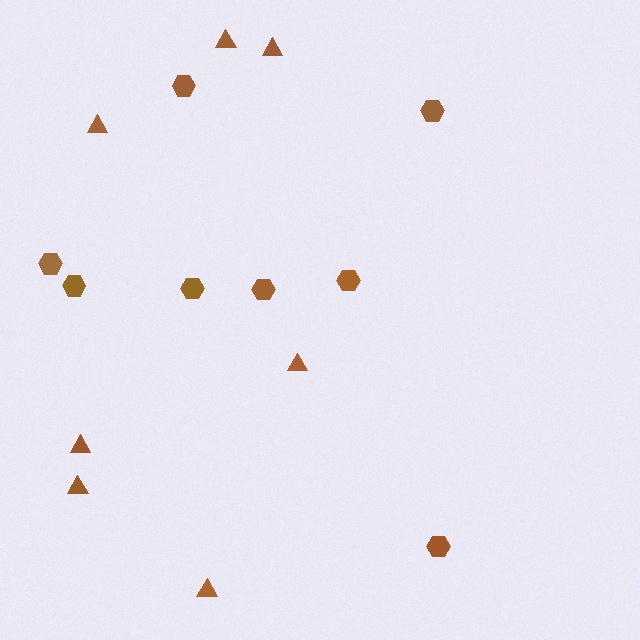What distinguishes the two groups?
There are 2 groups: one group of triangles (7) and one group of hexagons (8).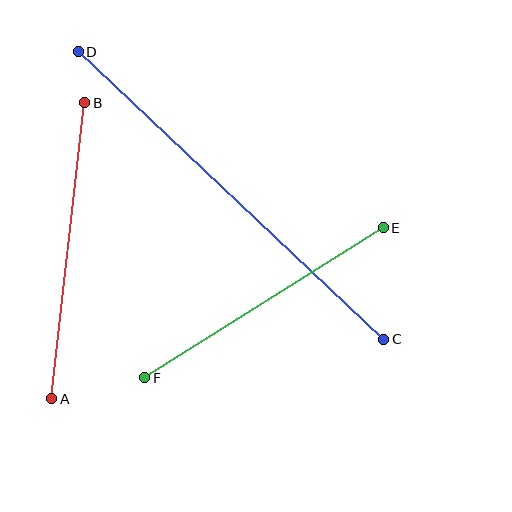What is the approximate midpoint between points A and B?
The midpoint is at approximately (68, 251) pixels.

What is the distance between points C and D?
The distance is approximately 420 pixels.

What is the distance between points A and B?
The distance is approximately 298 pixels.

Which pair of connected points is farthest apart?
Points C and D are farthest apart.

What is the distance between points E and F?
The distance is approximately 282 pixels.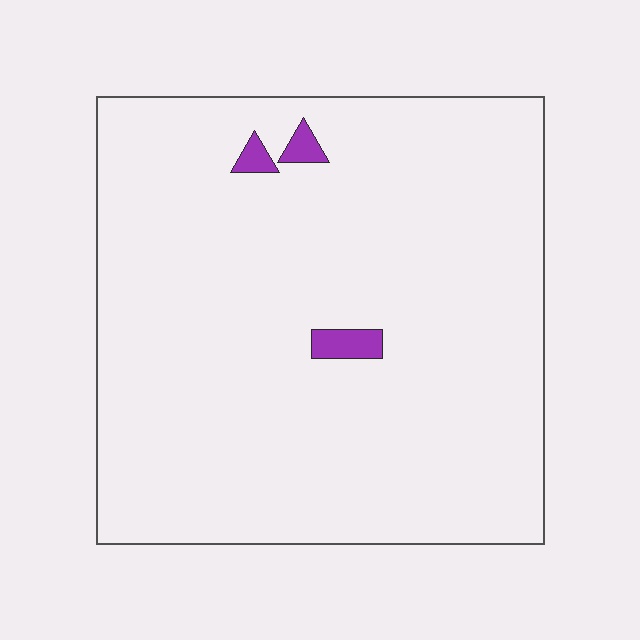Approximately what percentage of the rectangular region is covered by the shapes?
Approximately 0%.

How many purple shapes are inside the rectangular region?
3.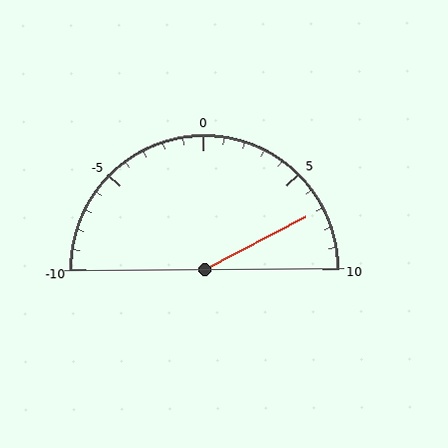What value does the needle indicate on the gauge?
The needle indicates approximately 7.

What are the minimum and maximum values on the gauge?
The gauge ranges from -10 to 10.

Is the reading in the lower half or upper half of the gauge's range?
The reading is in the upper half of the range (-10 to 10).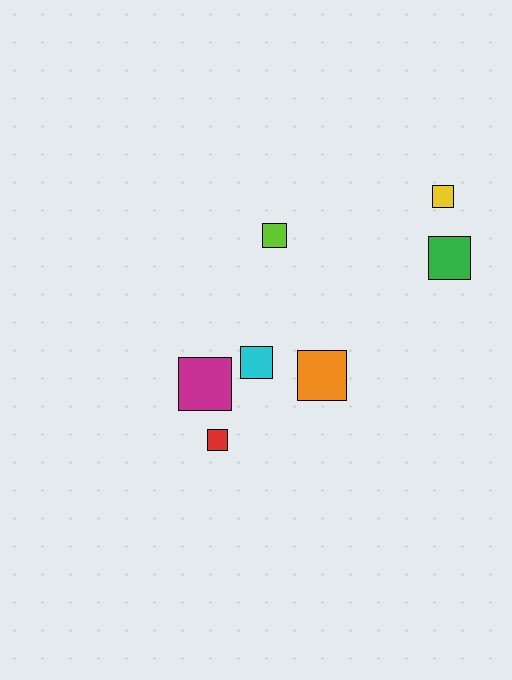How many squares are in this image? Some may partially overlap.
There are 7 squares.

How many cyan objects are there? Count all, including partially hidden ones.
There is 1 cyan object.